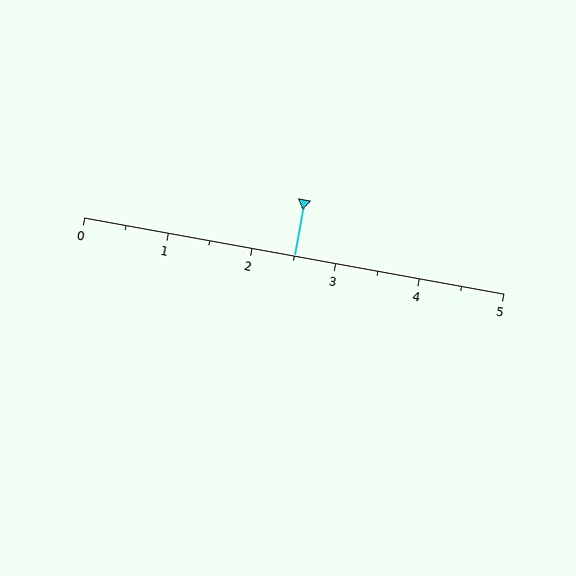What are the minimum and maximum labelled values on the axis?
The axis runs from 0 to 5.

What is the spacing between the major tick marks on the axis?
The major ticks are spaced 1 apart.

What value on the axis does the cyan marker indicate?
The marker indicates approximately 2.5.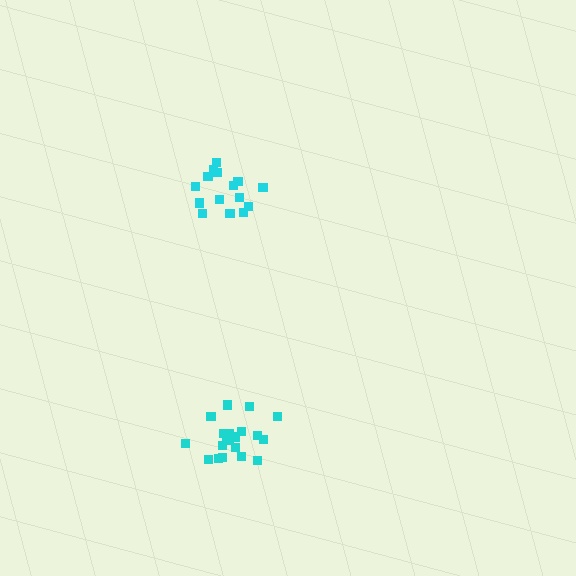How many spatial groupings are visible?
There are 2 spatial groupings.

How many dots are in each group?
Group 1: 15 dots, Group 2: 20 dots (35 total).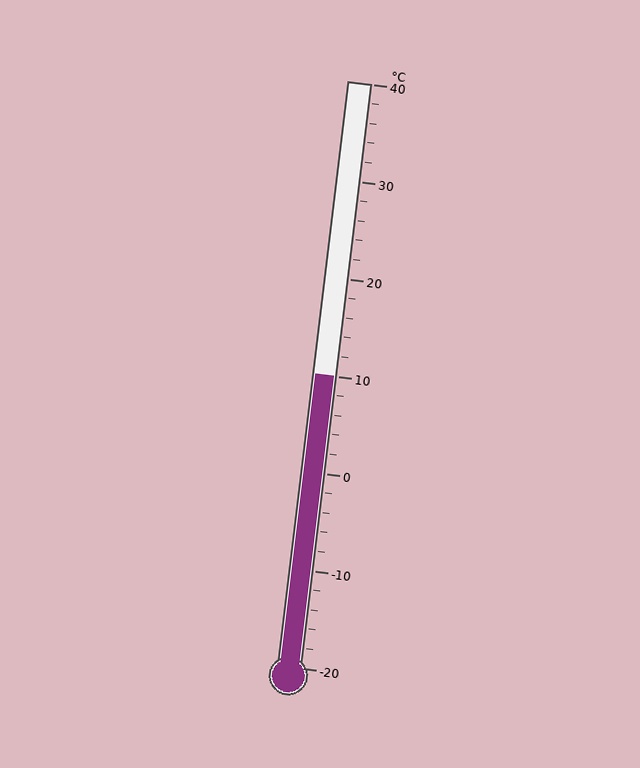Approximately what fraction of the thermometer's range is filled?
The thermometer is filled to approximately 50% of its range.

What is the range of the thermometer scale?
The thermometer scale ranges from -20°C to 40°C.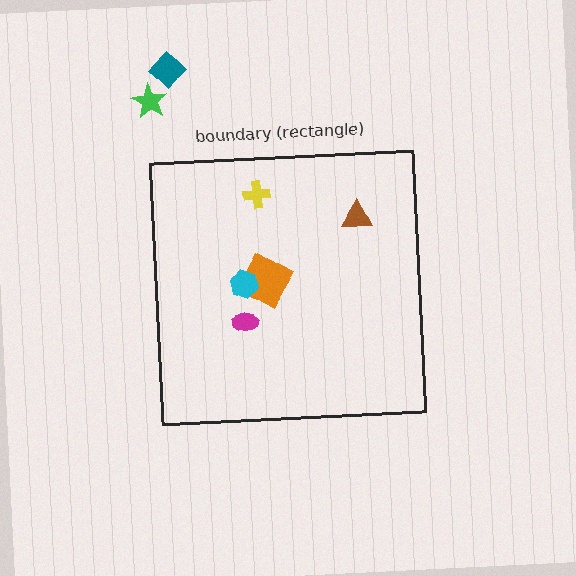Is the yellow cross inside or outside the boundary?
Inside.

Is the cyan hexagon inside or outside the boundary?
Inside.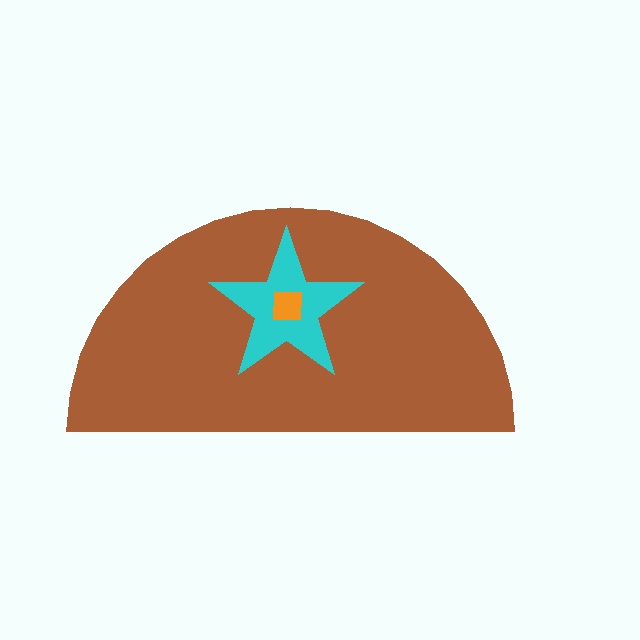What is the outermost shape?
The brown semicircle.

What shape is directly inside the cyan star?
The orange square.